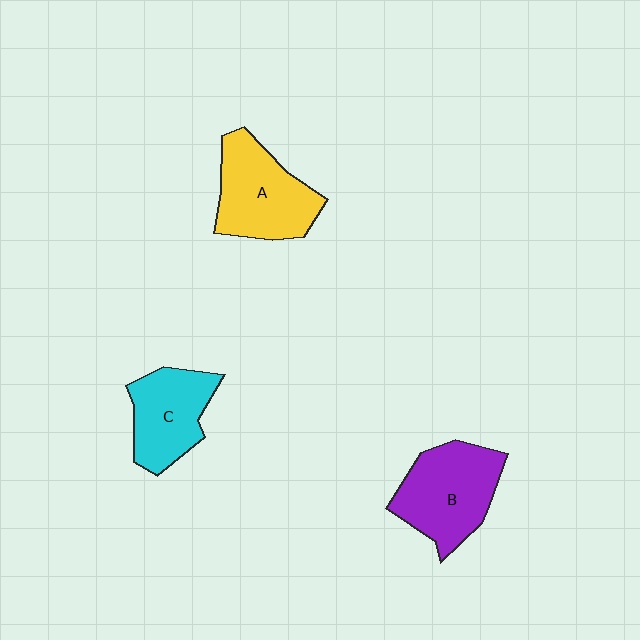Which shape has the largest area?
Shape B (purple).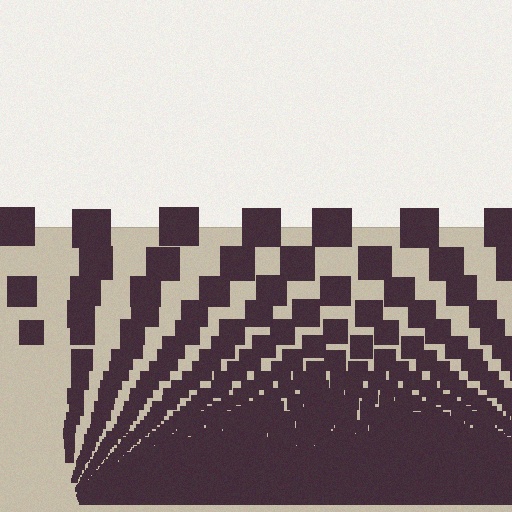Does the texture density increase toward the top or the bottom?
Density increases toward the bottom.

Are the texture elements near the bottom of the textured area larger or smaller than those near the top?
Smaller. The gradient is inverted — elements near the bottom are smaller and denser.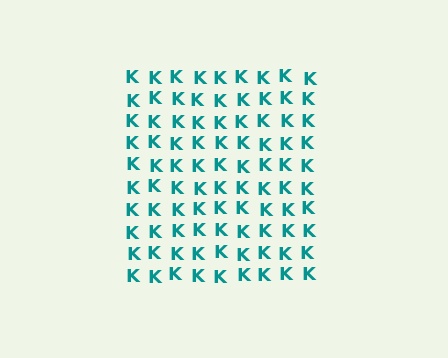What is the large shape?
The large shape is a square.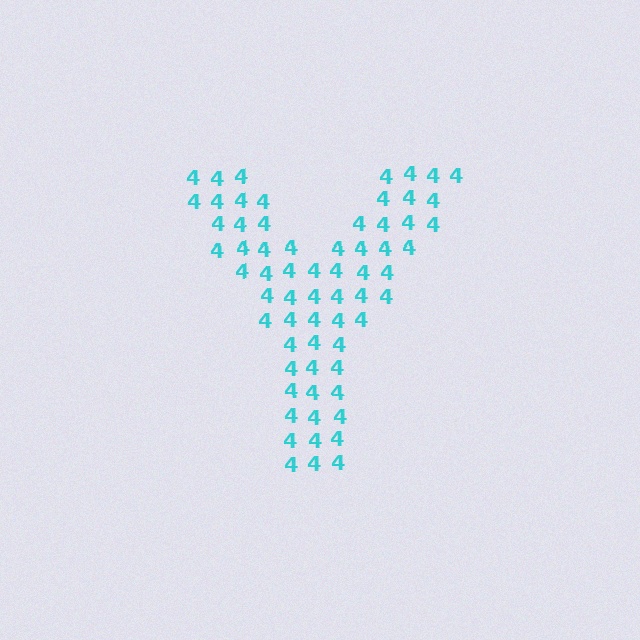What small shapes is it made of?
It is made of small digit 4's.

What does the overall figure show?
The overall figure shows the letter Y.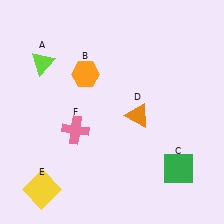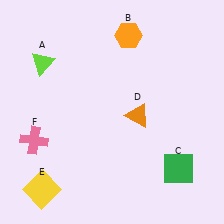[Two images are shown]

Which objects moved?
The objects that moved are: the orange hexagon (B), the pink cross (F).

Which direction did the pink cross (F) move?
The pink cross (F) moved left.